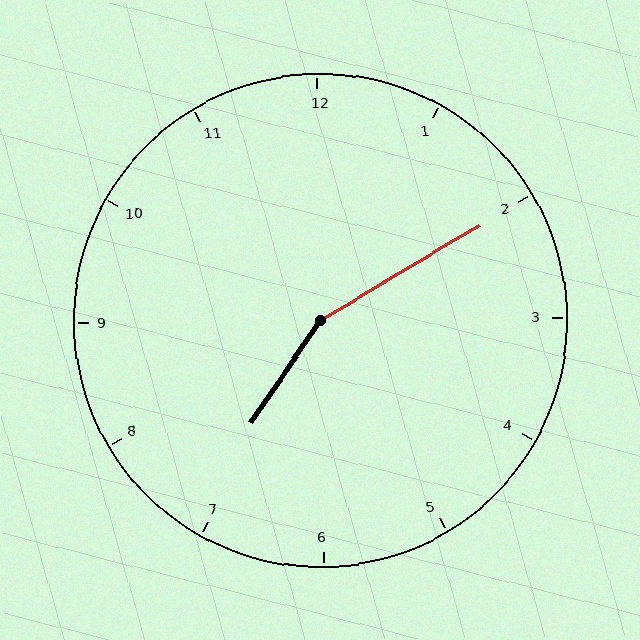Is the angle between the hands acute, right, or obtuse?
It is obtuse.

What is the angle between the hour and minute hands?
Approximately 155 degrees.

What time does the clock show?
7:10.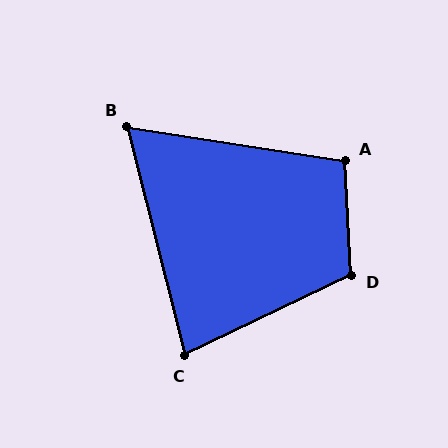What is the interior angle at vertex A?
Approximately 102 degrees (obtuse).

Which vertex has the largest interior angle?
D, at approximately 113 degrees.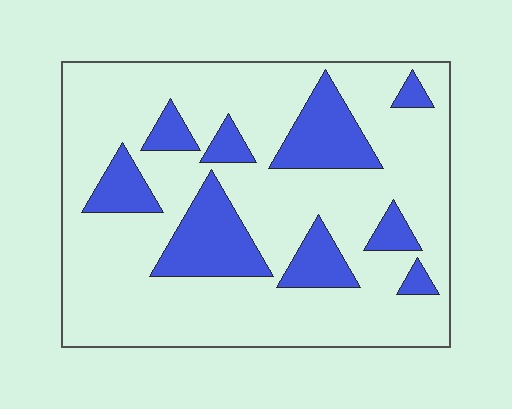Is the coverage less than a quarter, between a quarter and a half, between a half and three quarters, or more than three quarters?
Less than a quarter.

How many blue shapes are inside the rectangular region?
9.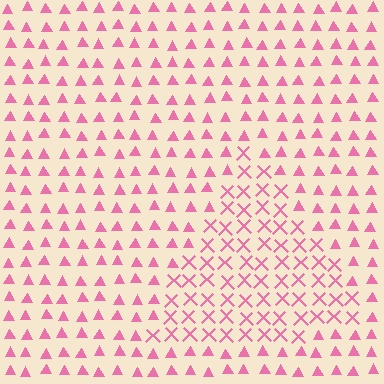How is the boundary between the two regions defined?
The boundary is defined by a change in element shape: X marks inside vs. triangles outside. All elements share the same color and spacing.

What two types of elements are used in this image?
The image uses X marks inside the triangle region and triangles outside it.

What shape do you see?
I see a triangle.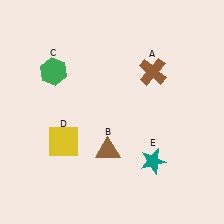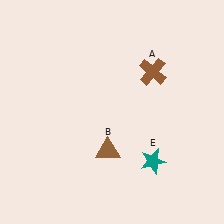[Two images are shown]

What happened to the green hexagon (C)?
The green hexagon (C) was removed in Image 2. It was in the top-left area of Image 1.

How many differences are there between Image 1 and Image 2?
There are 2 differences between the two images.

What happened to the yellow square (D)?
The yellow square (D) was removed in Image 2. It was in the bottom-left area of Image 1.